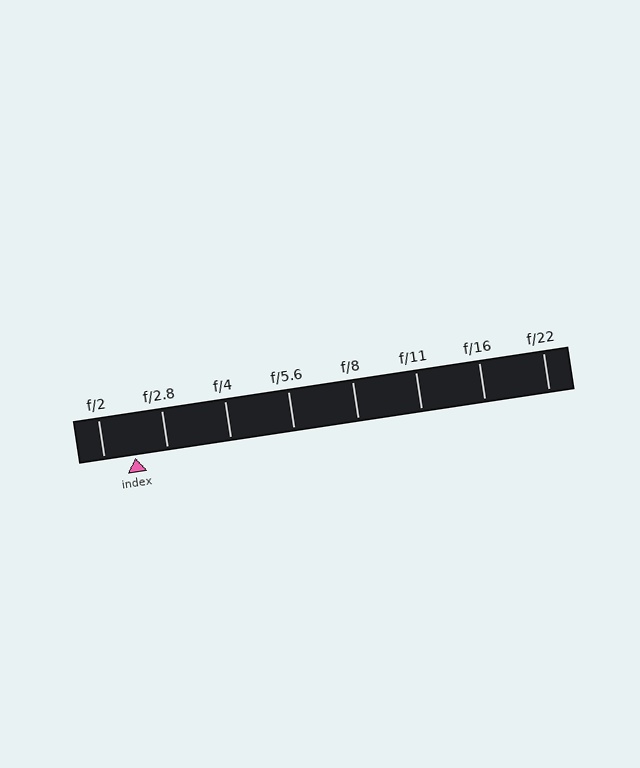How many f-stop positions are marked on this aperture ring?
There are 8 f-stop positions marked.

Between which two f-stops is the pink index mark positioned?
The index mark is between f/2 and f/2.8.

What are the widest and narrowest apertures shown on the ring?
The widest aperture shown is f/2 and the narrowest is f/22.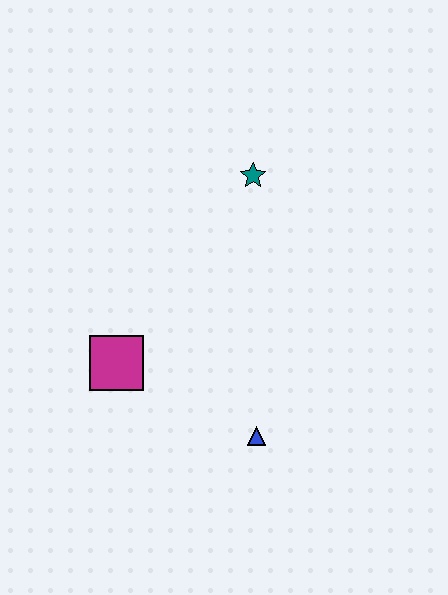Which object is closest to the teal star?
The magenta square is closest to the teal star.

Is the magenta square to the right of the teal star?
No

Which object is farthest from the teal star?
The blue triangle is farthest from the teal star.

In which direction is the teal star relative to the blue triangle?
The teal star is above the blue triangle.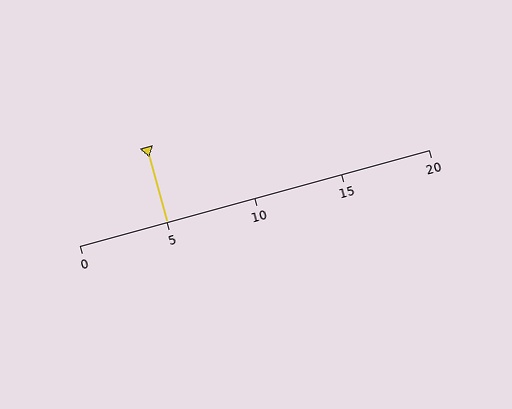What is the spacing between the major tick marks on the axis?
The major ticks are spaced 5 apart.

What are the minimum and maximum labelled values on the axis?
The axis runs from 0 to 20.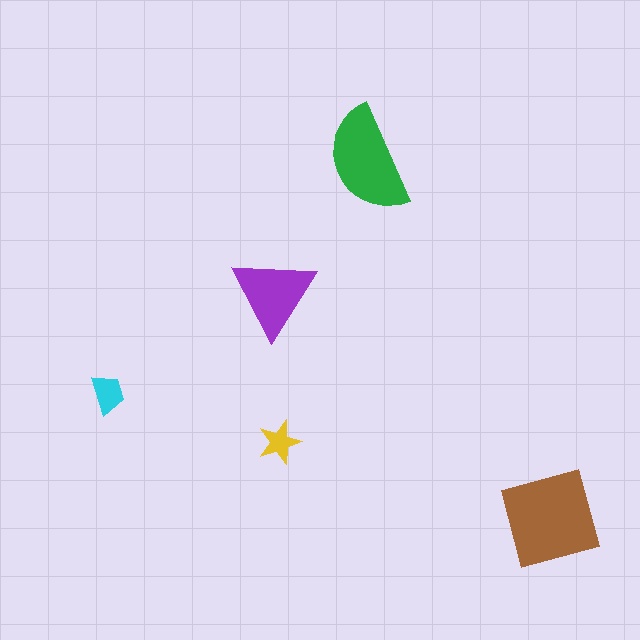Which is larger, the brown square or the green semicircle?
The brown square.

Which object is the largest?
The brown square.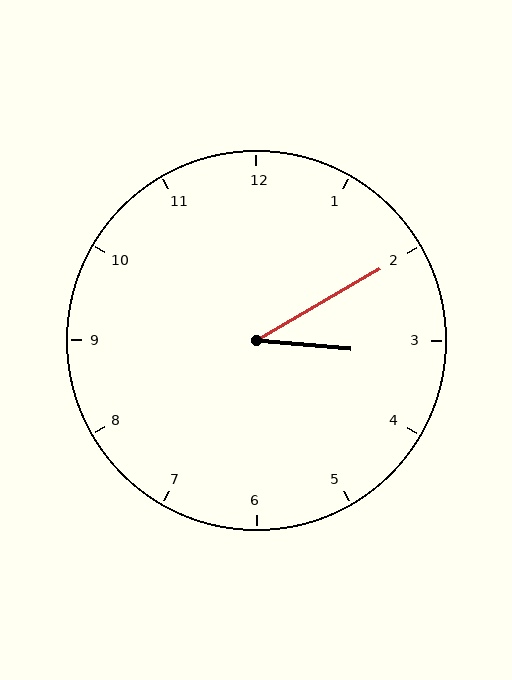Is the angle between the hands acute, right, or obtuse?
It is acute.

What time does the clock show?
3:10.